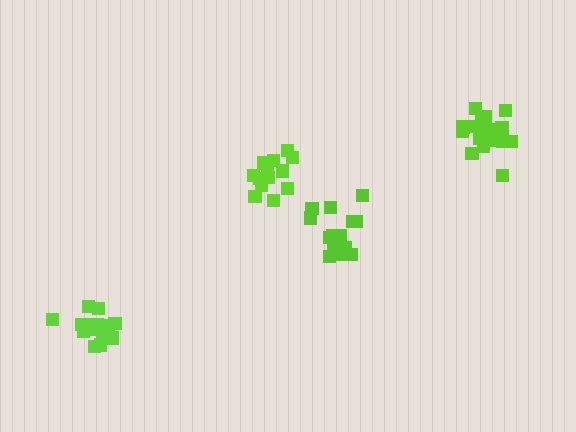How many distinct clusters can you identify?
There are 4 distinct clusters.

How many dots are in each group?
Group 1: 16 dots, Group 2: 18 dots, Group 3: 19 dots, Group 4: 17 dots (70 total).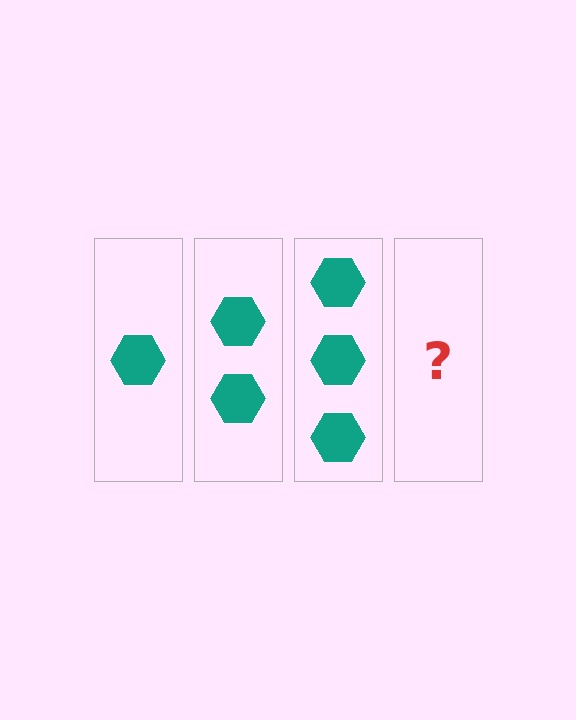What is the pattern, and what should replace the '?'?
The pattern is that each step adds one more hexagon. The '?' should be 4 hexagons.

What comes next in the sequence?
The next element should be 4 hexagons.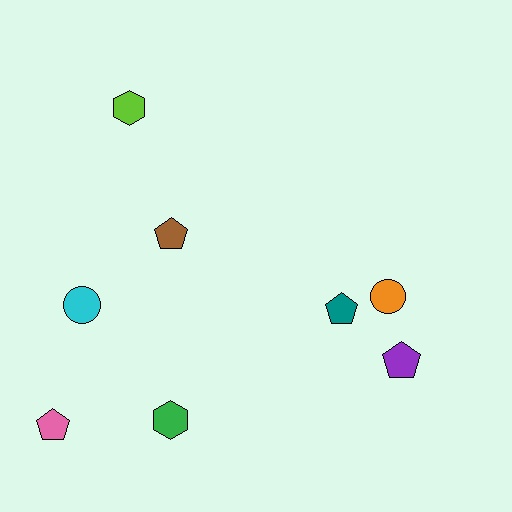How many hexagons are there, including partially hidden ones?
There are 2 hexagons.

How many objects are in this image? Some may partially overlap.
There are 8 objects.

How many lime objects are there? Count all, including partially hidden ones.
There is 1 lime object.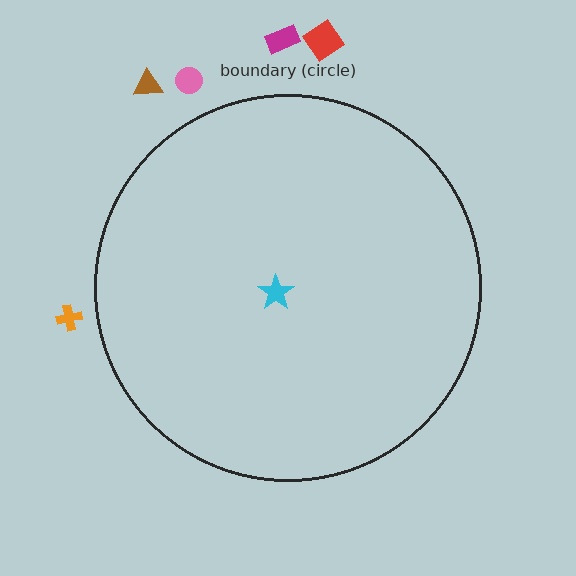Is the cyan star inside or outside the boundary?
Inside.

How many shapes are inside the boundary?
1 inside, 5 outside.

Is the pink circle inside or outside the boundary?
Outside.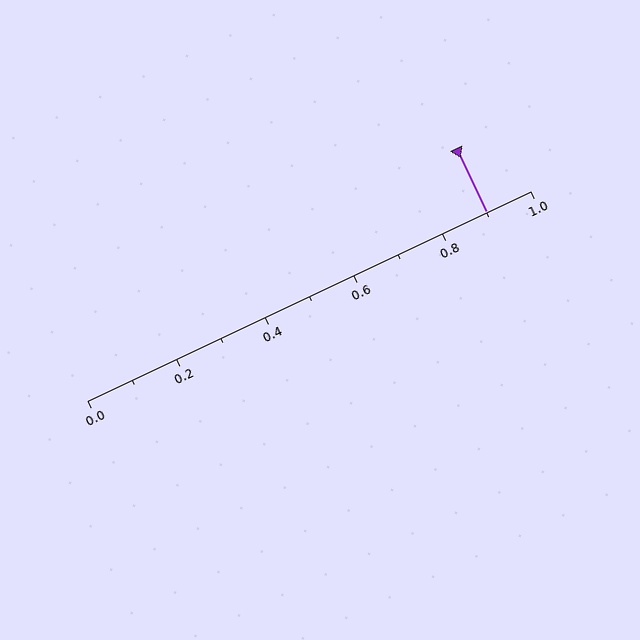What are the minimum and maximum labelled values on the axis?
The axis runs from 0.0 to 1.0.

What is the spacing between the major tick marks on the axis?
The major ticks are spaced 0.2 apart.